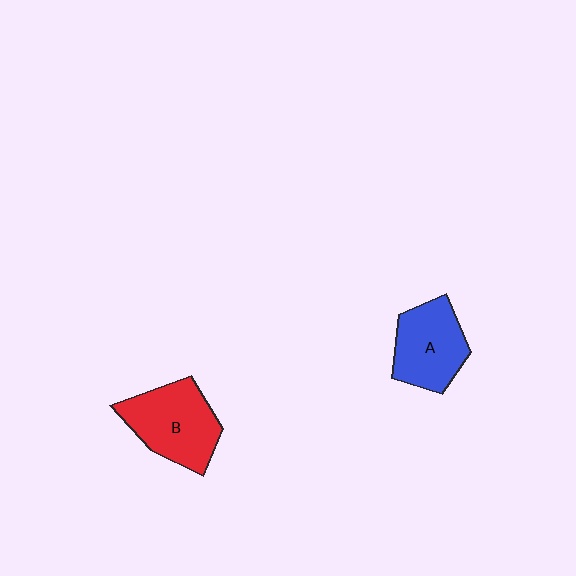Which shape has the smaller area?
Shape A (blue).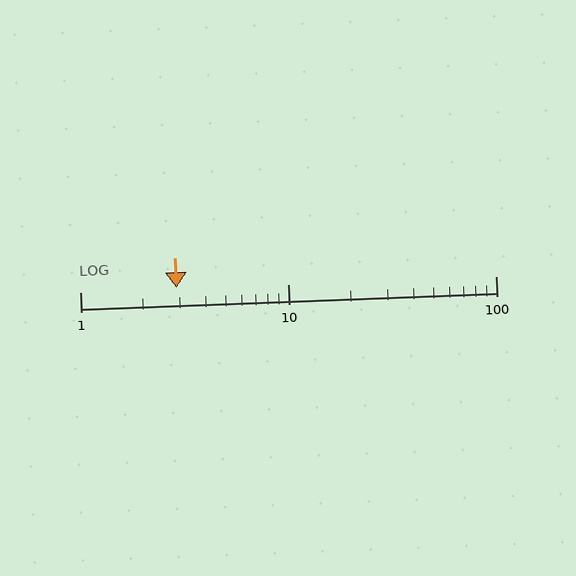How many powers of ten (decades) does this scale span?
The scale spans 2 decades, from 1 to 100.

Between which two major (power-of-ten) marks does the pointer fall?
The pointer is between 1 and 10.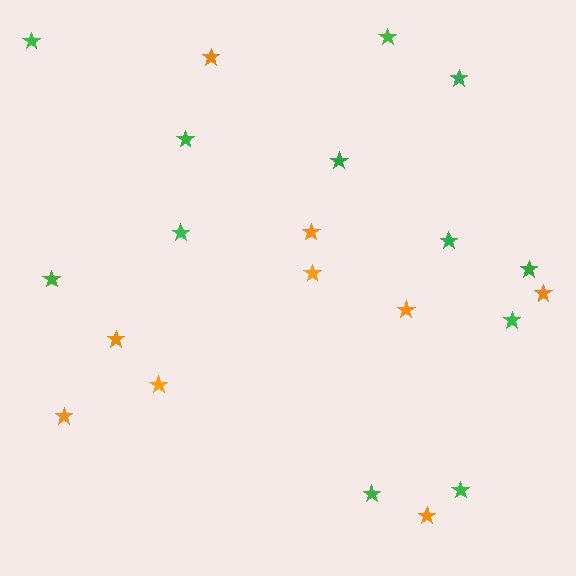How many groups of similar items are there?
There are 2 groups: one group of orange stars (9) and one group of green stars (12).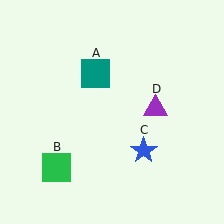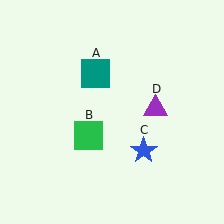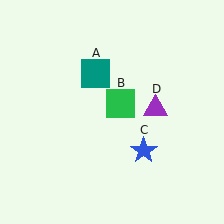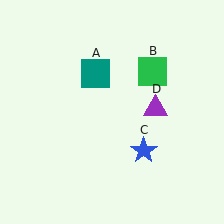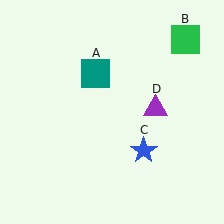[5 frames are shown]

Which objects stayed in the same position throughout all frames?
Teal square (object A) and blue star (object C) and purple triangle (object D) remained stationary.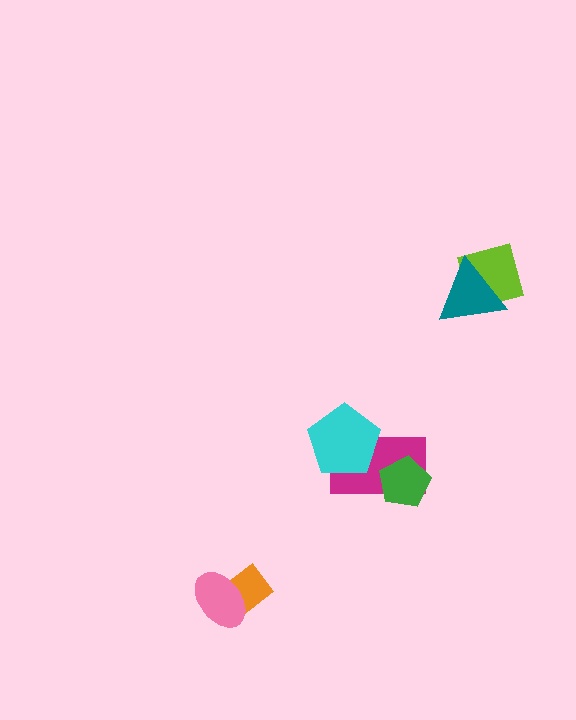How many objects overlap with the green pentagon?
1 object overlaps with the green pentagon.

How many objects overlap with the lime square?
1 object overlaps with the lime square.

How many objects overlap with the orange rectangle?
1 object overlaps with the orange rectangle.